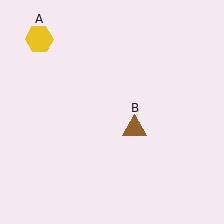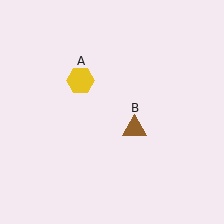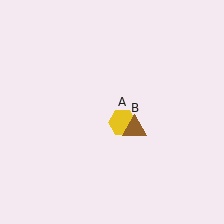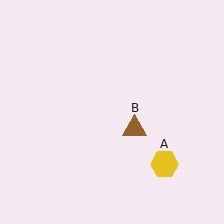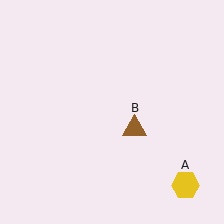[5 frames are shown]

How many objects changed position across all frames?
1 object changed position: yellow hexagon (object A).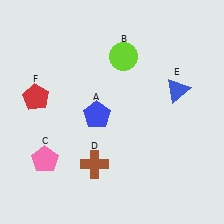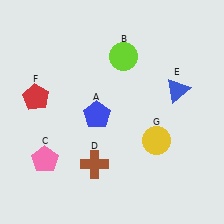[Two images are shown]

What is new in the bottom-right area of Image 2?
A yellow circle (G) was added in the bottom-right area of Image 2.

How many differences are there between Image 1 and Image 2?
There is 1 difference between the two images.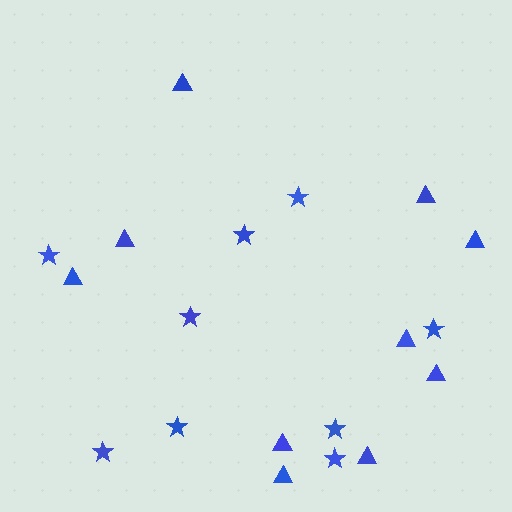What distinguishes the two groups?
There are 2 groups: one group of stars (9) and one group of triangles (10).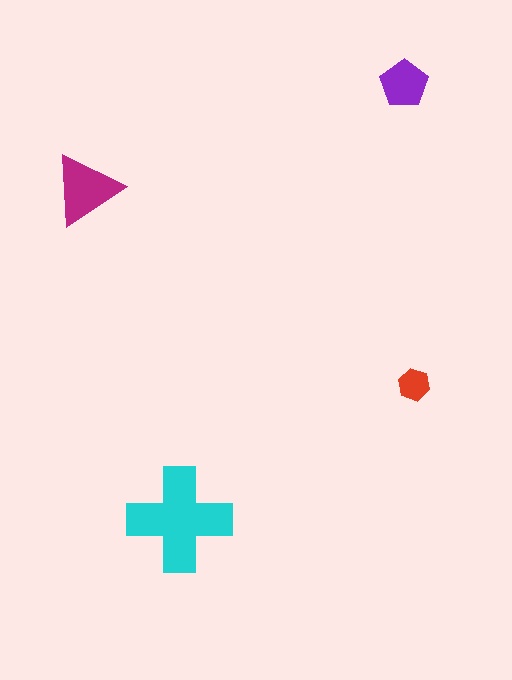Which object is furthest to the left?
The magenta triangle is leftmost.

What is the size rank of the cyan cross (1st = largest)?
1st.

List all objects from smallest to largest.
The red hexagon, the purple pentagon, the magenta triangle, the cyan cross.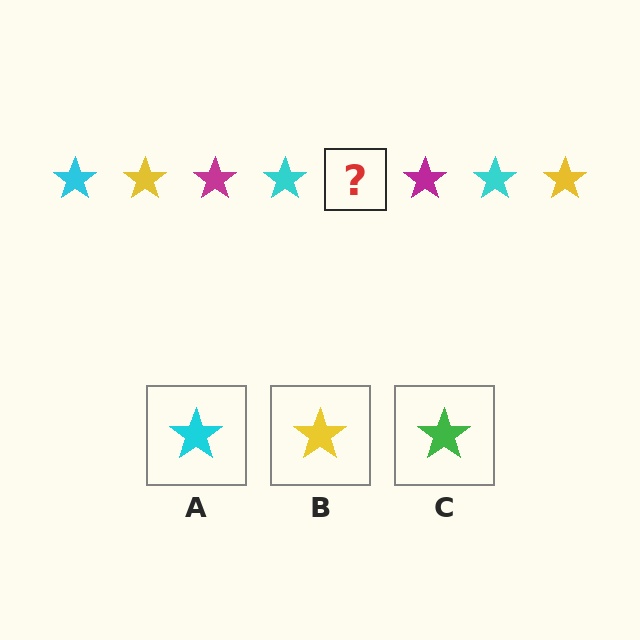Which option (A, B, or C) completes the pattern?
B.